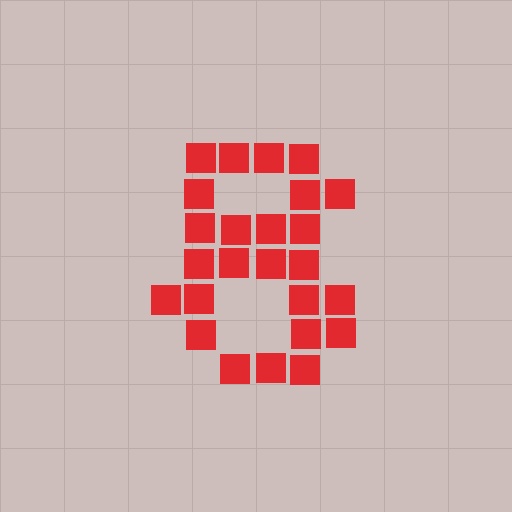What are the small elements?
The small elements are squares.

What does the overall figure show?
The overall figure shows the digit 8.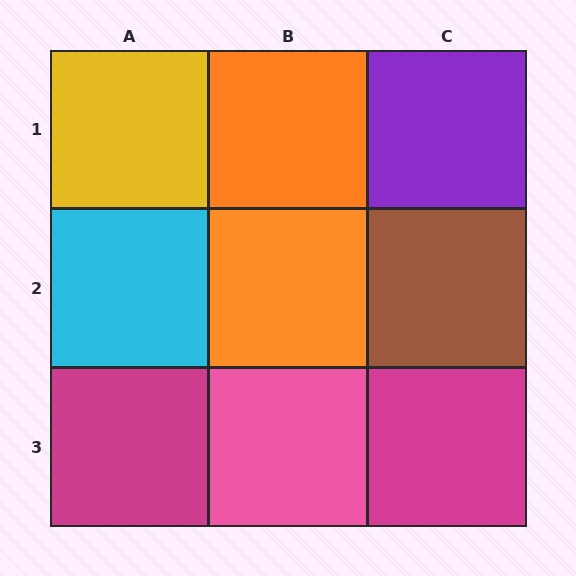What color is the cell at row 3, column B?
Pink.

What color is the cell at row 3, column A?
Magenta.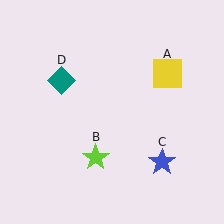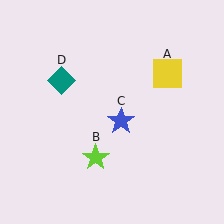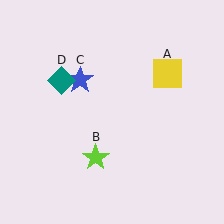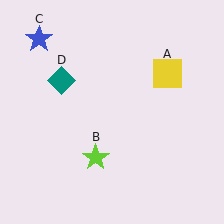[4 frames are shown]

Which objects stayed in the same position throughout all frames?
Yellow square (object A) and lime star (object B) and teal diamond (object D) remained stationary.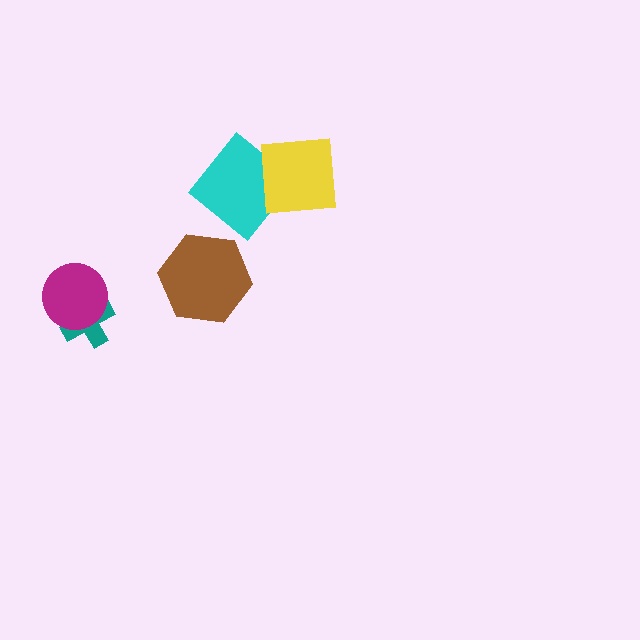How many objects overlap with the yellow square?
1 object overlaps with the yellow square.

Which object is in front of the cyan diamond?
The yellow square is in front of the cyan diamond.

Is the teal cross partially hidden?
Yes, it is partially covered by another shape.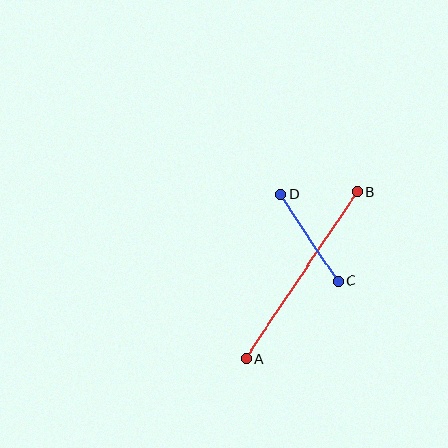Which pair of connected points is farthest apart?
Points A and B are farthest apart.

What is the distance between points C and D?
The distance is approximately 103 pixels.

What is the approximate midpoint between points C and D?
The midpoint is at approximately (309, 238) pixels.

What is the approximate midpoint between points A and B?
The midpoint is at approximately (301, 275) pixels.